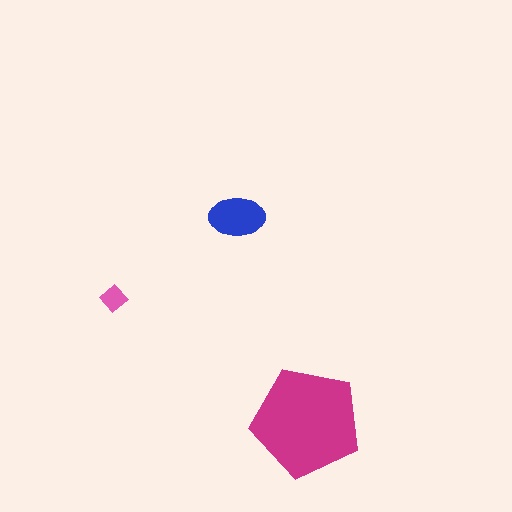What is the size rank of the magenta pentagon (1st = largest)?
1st.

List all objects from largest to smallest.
The magenta pentagon, the blue ellipse, the pink diamond.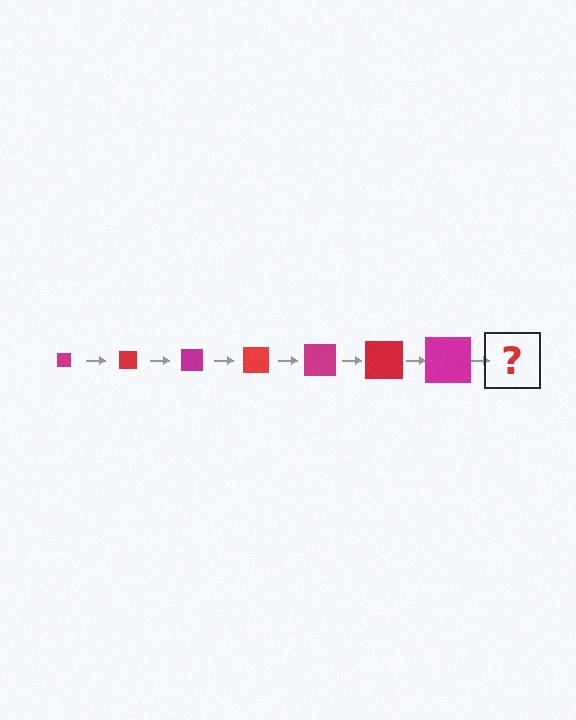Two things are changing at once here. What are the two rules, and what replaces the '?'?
The two rules are that the square grows larger each step and the color cycles through magenta and red. The '?' should be a red square, larger than the previous one.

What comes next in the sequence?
The next element should be a red square, larger than the previous one.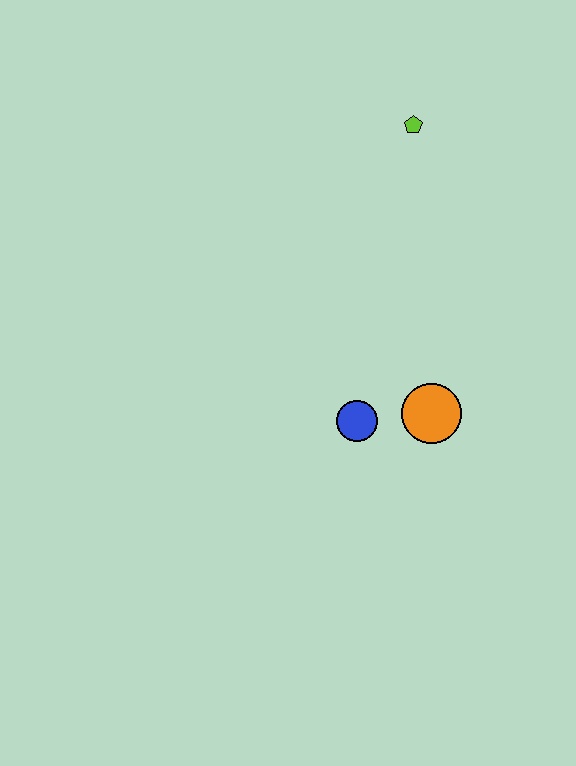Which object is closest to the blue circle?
The orange circle is closest to the blue circle.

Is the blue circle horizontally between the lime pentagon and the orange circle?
No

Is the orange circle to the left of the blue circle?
No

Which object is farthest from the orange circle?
The lime pentagon is farthest from the orange circle.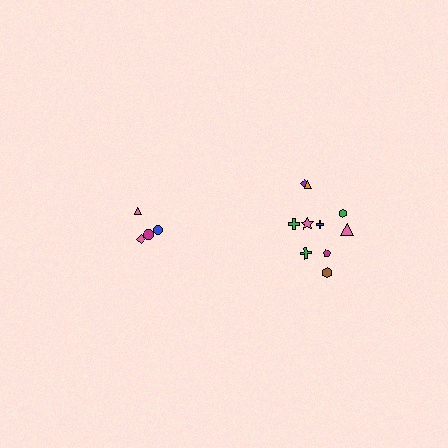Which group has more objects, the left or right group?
The right group.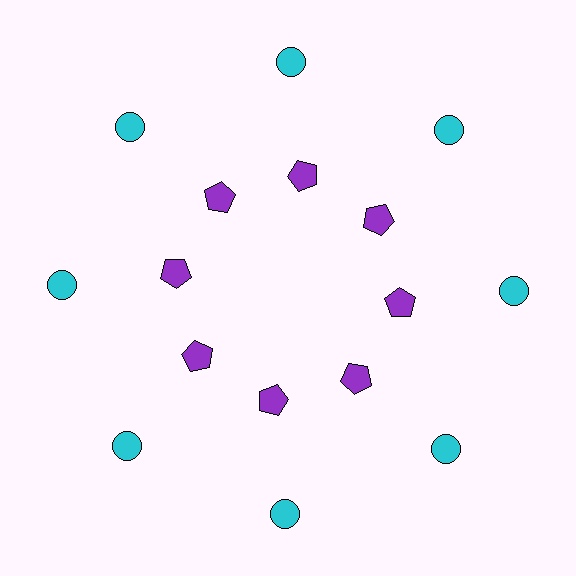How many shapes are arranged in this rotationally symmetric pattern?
There are 16 shapes, arranged in 8 groups of 2.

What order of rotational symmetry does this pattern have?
This pattern has 8-fold rotational symmetry.